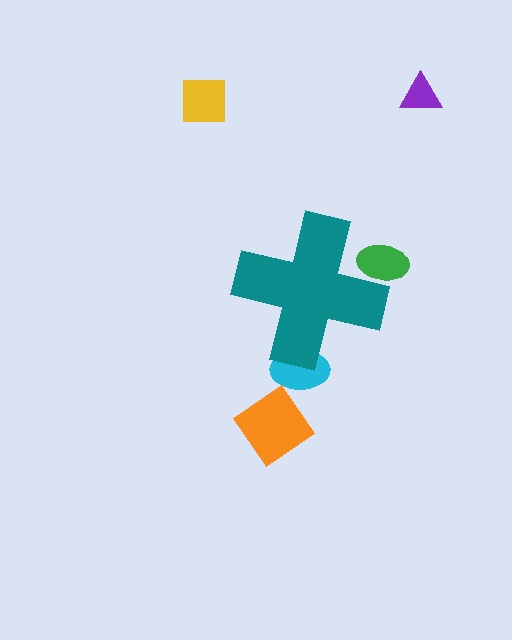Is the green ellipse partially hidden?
Yes, the green ellipse is partially hidden behind the teal cross.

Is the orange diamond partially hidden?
No, the orange diamond is fully visible.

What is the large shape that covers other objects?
A teal cross.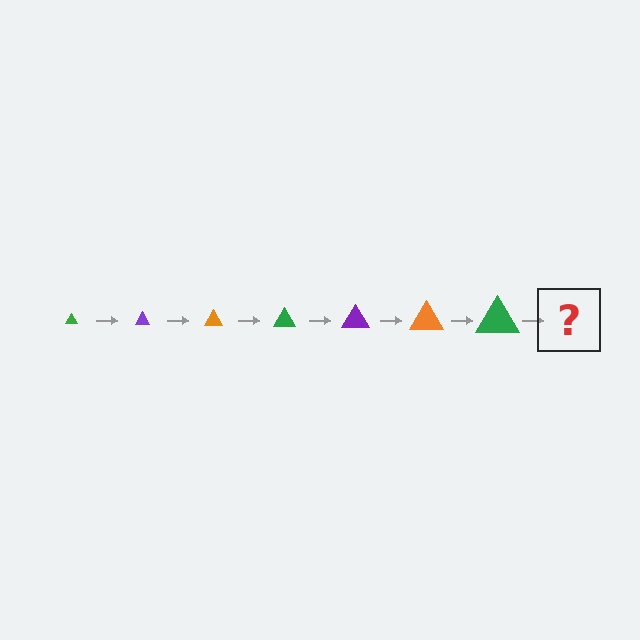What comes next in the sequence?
The next element should be a purple triangle, larger than the previous one.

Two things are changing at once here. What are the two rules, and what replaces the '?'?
The two rules are that the triangle grows larger each step and the color cycles through green, purple, and orange. The '?' should be a purple triangle, larger than the previous one.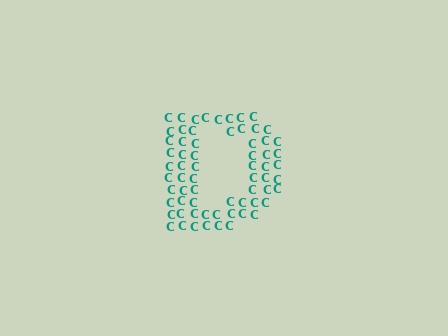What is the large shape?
The large shape is the letter D.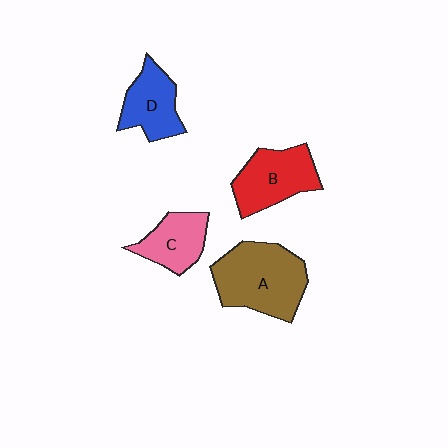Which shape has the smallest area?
Shape C (pink).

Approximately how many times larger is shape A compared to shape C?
Approximately 1.8 times.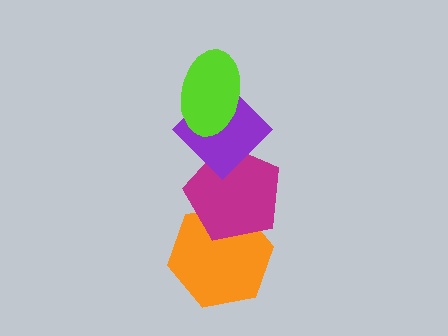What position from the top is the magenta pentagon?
The magenta pentagon is 3rd from the top.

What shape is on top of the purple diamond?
The lime ellipse is on top of the purple diamond.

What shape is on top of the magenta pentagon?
The purple diamond is on top of the magenta pentagon.